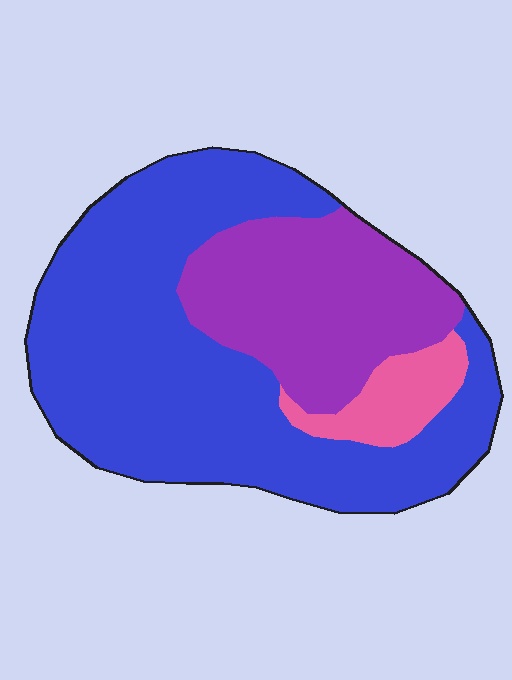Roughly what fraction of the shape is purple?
Purple takes up between a sixth and a third of the shape.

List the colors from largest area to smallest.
From largest to smallest: blue, purple, pink.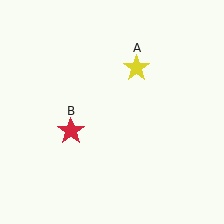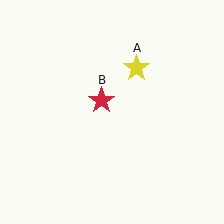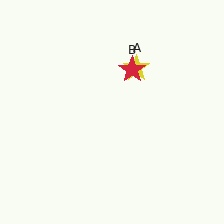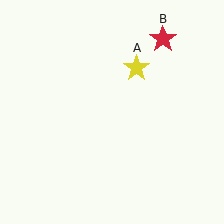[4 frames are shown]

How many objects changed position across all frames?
1 object changed position: red star (object B).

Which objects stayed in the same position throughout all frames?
Yellow star (object A) remained stationary.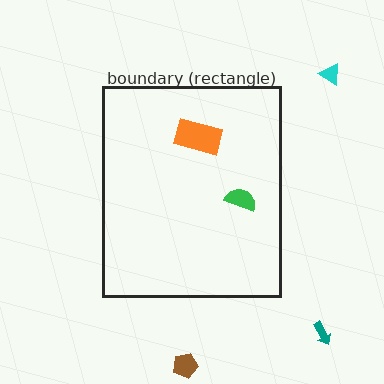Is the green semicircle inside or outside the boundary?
Inside.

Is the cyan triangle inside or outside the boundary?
Outside.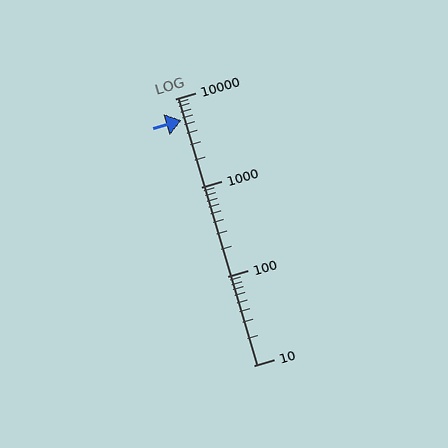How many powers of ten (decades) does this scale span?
The scale spans 3 decades, from 10 to 10000.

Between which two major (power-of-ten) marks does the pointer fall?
The pointer is between 1000 and 10000.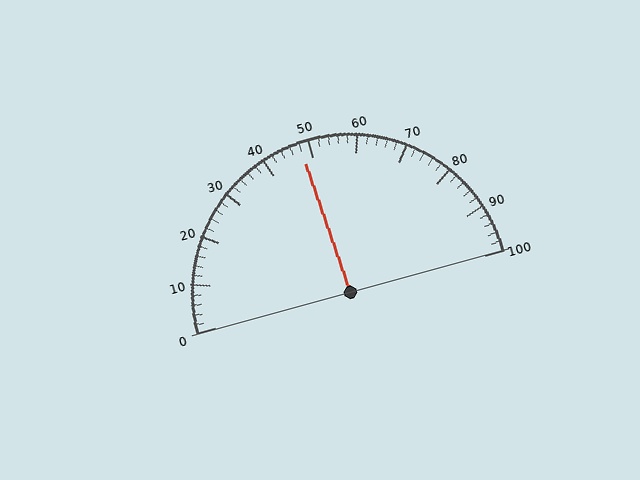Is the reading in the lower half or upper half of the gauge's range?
The reading is in the lower half of the range (0 to 100).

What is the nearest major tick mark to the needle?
The nearest major tick mark is 50.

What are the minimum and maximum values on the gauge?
The gauge ranges from 0 to 100.